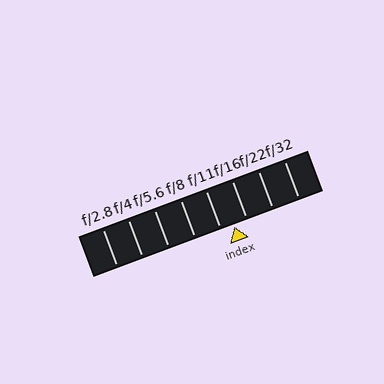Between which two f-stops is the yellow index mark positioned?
The index mark is between f/11 and f/16.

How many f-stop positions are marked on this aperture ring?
There are 8 f-stop positions marked.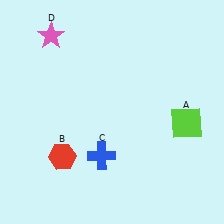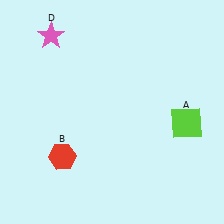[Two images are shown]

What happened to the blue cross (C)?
The blue cross (C) was removed in Image 2. It was in the bottom-left area of Image 1.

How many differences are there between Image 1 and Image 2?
There is 1 difference between the two images.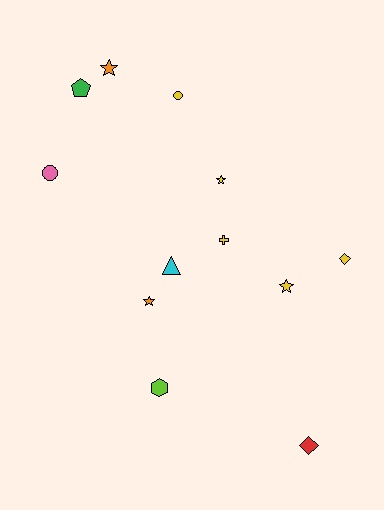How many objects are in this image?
There are 12 objects.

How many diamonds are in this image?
There are 2 diamonds.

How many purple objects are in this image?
There are no purple objects.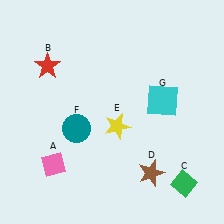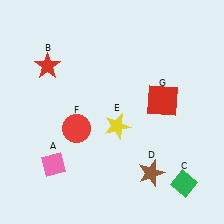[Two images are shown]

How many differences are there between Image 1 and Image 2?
There are 2 differences between the two images.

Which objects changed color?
F changed from teal to red. G changed from cyan to red.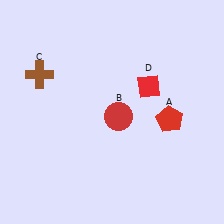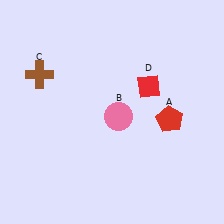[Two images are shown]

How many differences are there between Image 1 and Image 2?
There is 1 difference between the two images.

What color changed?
The circle (B) changed from red in Image 1 to pink in Image 2.